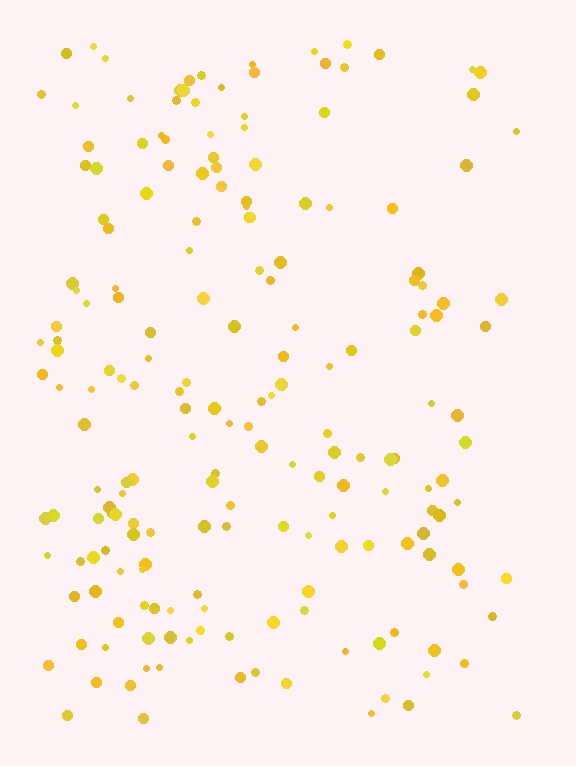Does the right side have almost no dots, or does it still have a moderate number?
Still a moderate number, just noticeably fewer than the left.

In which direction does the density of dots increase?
From right to left, with the left side densest.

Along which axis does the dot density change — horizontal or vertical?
Horizontal.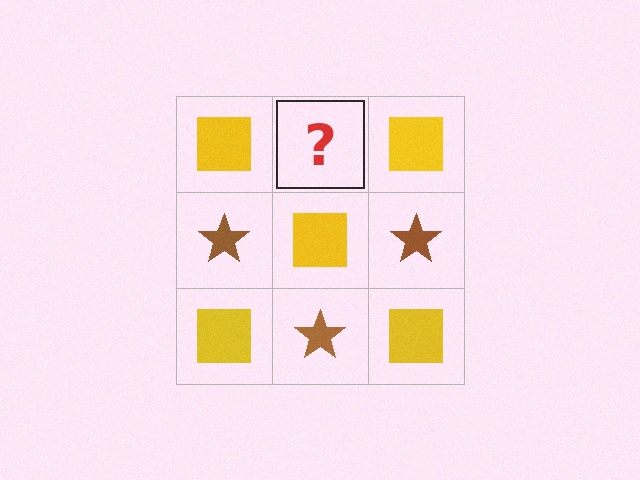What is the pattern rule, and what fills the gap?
The rule is that it alternates yellow square and brown star in a checkerboard pattern. The gap should be filled with a brown star.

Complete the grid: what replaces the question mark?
The question mark should be replaced with a brown star.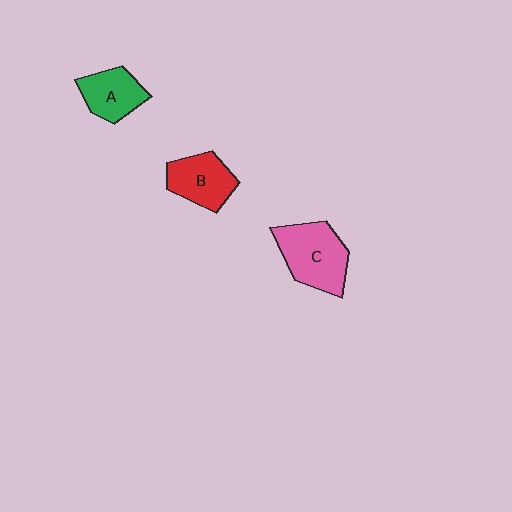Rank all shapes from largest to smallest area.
From largest to smallest: C (pink), B (red), A (green).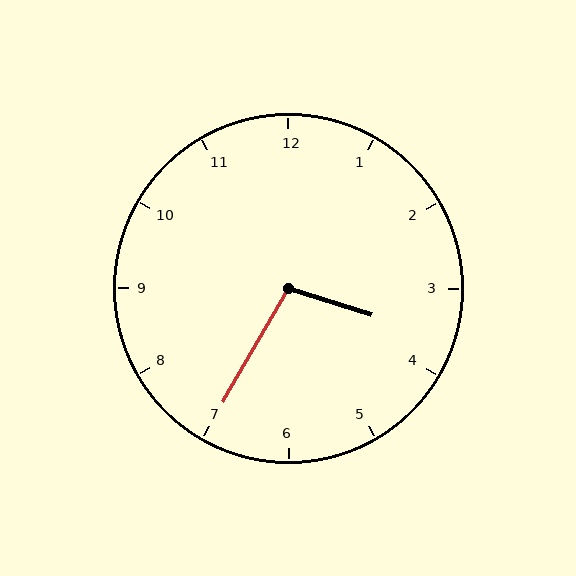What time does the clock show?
3:35.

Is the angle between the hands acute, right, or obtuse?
It is obtuse.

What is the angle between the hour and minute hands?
Approximately 102 degrees.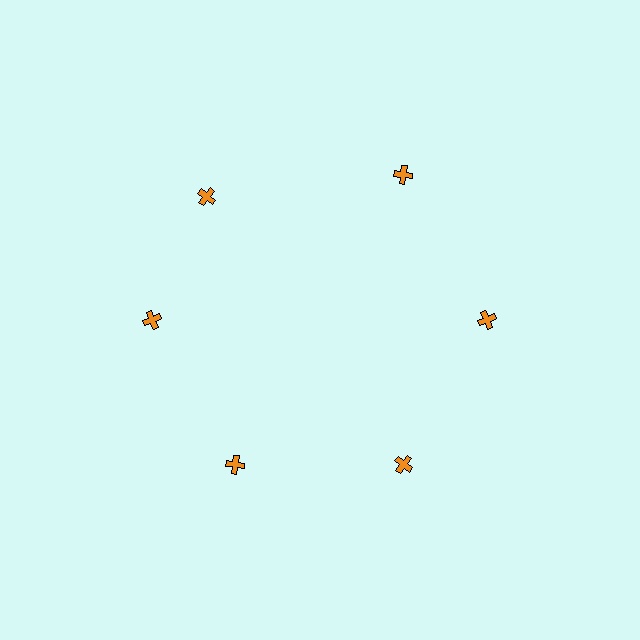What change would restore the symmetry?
The symmetry would be restored by rotating it back into even spacing with its neighbors so that all 6 crosses sit at equal angles and equal distance from the center.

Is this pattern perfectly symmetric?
No. The 6 orange crosses are arranged in a ring, but one element near the 11 o'clock position is rotated out of alignment along the ring, breaking the 6-fold rotational symmetry.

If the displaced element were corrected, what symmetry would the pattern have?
It would have 6-fold rotational symmetry — the pattern would map onto itself every 60 degrees.